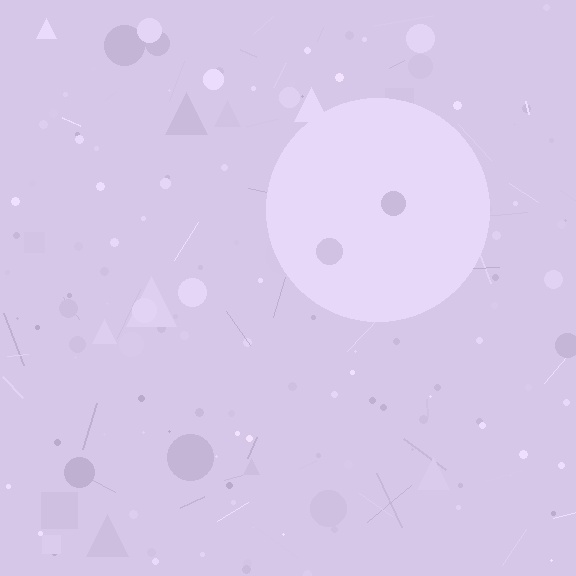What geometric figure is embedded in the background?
A circle is embedded in the background.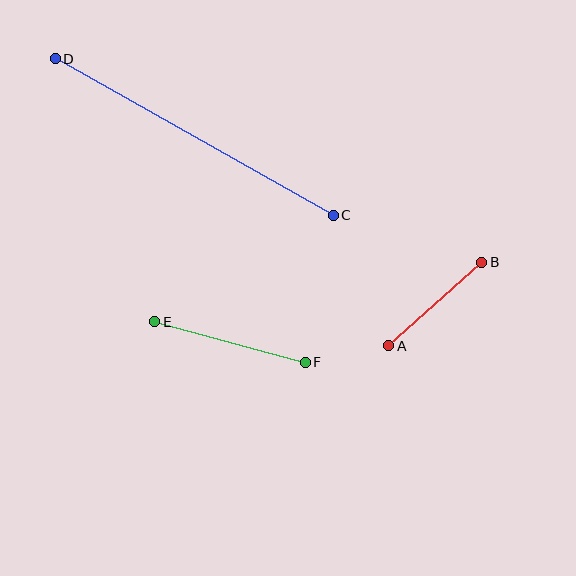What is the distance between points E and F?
The distance is approximately 156 pixels.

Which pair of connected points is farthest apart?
Points C and D are farthest apart.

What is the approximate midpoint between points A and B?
The midpoint is at approximately (435, 304) pixels.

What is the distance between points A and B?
The distance is approximately 125 pixels.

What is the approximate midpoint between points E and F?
The midpoint is at approximately (230, 342) pixels.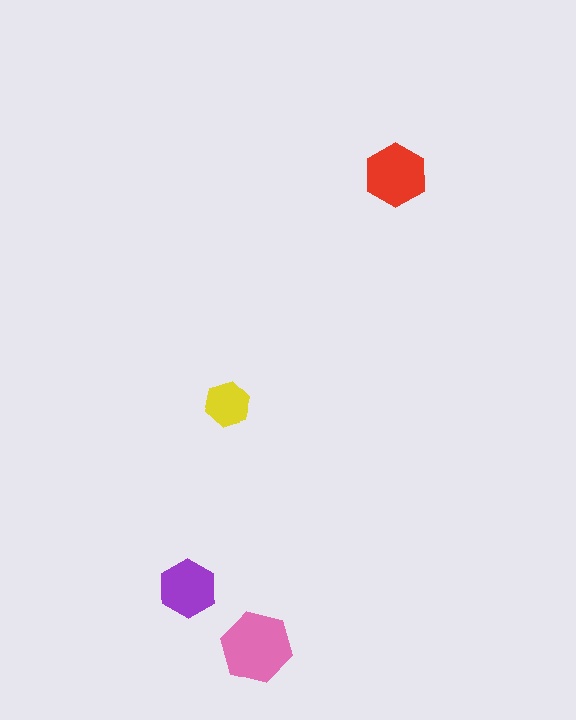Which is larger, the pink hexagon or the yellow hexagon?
The pink one.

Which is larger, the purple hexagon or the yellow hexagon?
The purple one.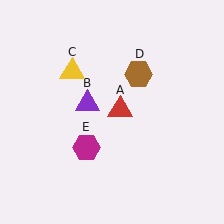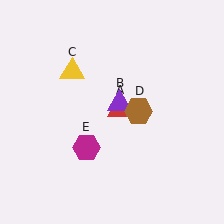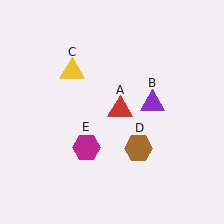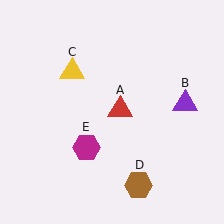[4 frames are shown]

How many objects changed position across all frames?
2 objects changed position: purple triangle (object B), brown hexagon (object D).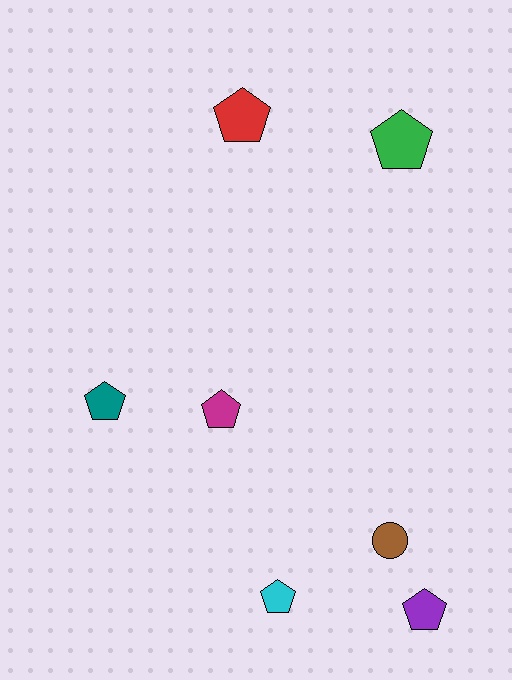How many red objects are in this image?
There is 1 red object.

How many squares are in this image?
There are no squares.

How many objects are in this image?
There are 7 objects.